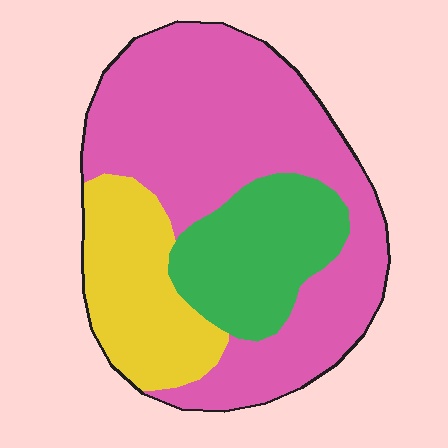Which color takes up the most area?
Pink, at roughly 60%.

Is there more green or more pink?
Pink.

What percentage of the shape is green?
Green covers about 20% of the shape.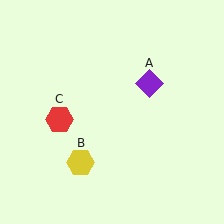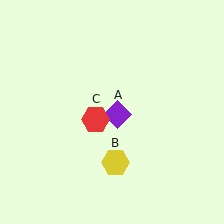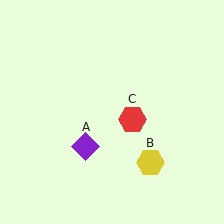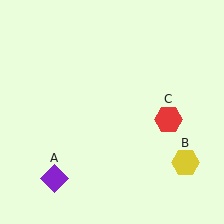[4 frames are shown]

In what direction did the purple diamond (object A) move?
The purple diamond (object A) moved down and to the left.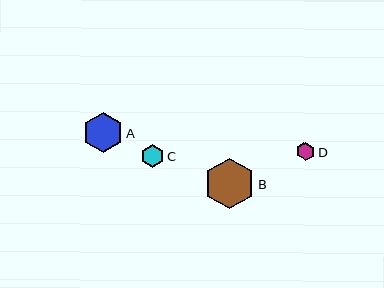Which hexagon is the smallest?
Hexagon D is the smallest with a size of approximately 18 pixels.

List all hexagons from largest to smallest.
From largest to smallest: B, A, C, D.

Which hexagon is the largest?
Hexagon B is the largest with a size of approximately 51 pixels.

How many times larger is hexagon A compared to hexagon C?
Hexagon A is approximately 1.7 times the size of hexagon C.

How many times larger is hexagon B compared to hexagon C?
Hexagon B is approximately 2.2 times the size of hexagon C.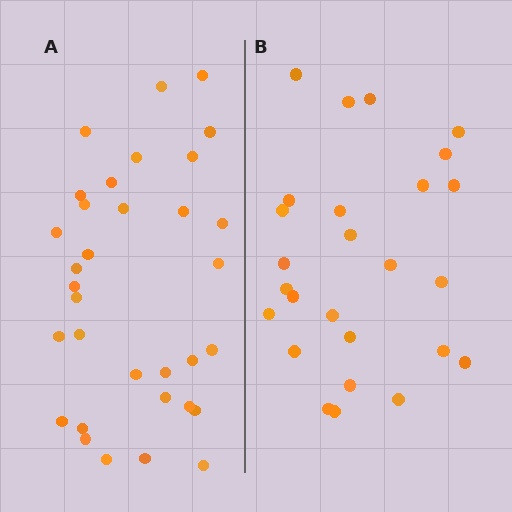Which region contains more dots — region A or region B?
Region A (the left region) has more dots.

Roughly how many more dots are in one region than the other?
Region A has roughly 8 or so more dots than region B.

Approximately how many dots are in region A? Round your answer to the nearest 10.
About 30 dots. (The exact count is 33, which rounds to 30.)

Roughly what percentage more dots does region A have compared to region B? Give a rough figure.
About 25% more.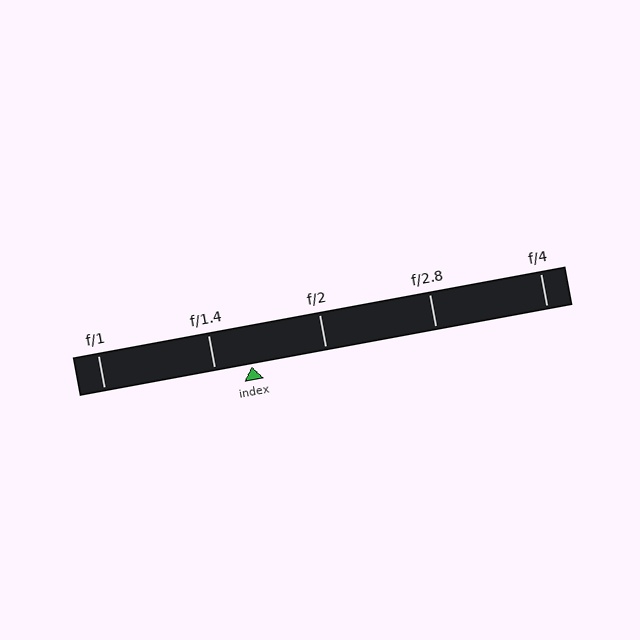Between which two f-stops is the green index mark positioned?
The index mark is between f/1.4 and f/2.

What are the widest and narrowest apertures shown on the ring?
The widest aperture shown is f/1 and the narrowest is f/4.